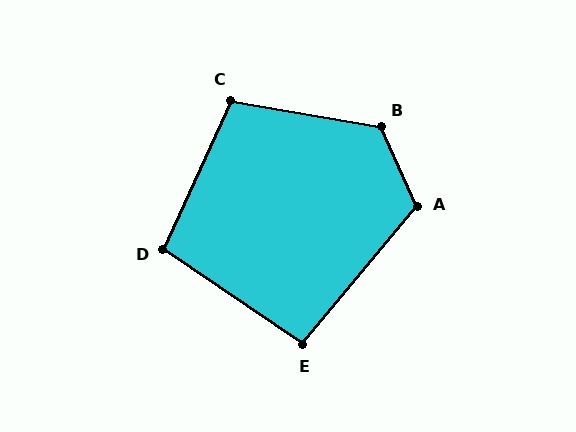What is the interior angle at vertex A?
Approximately 116 degrees (obtuse).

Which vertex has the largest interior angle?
B, at approximately 124 degrees.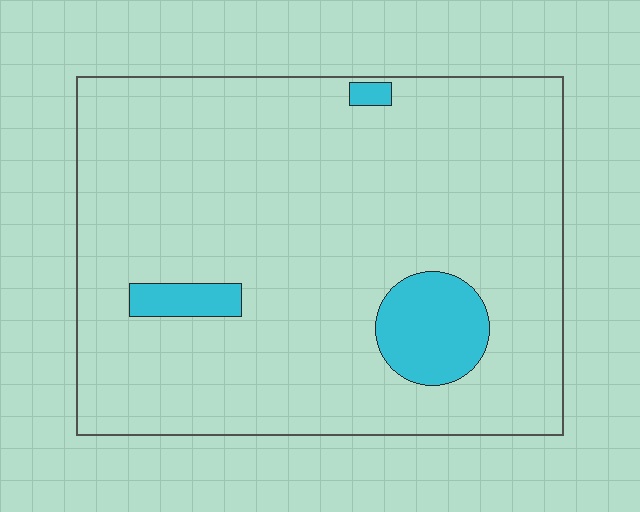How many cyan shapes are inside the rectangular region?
3.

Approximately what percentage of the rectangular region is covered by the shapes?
Approximately 10%.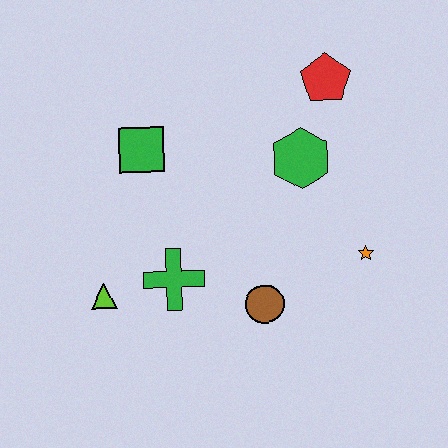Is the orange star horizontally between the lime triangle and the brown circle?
No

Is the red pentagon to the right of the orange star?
No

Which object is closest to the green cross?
The lime triangle is closest to the green cross.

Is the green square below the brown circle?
No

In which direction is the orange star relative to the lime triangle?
The orange star is to the right of the lime triangle.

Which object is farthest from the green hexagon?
The lime triangle is farthest from the green hexagon.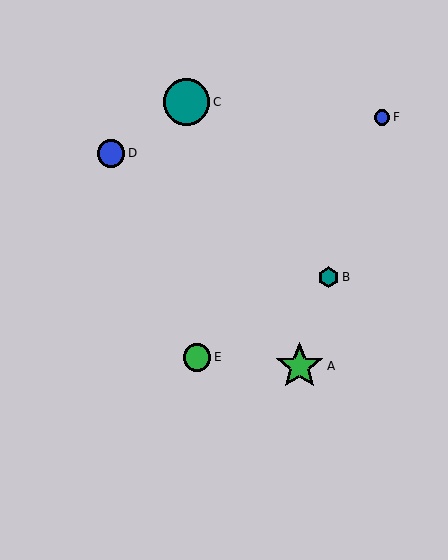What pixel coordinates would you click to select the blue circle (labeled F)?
Click at (382, 117) to select the blue circle F.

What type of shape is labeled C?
Shape C is a teal circle.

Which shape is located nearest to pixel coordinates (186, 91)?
The teal circle (labeled C) at (186, 102) is nearest to that location.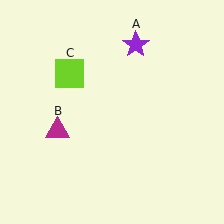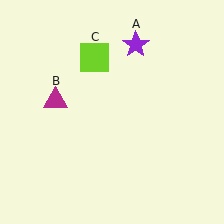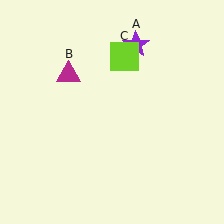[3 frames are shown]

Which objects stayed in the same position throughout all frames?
Purple star (object A) remained stationary.